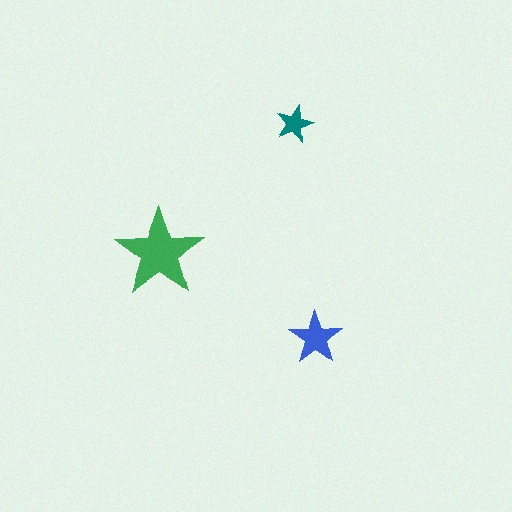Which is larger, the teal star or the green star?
The green one.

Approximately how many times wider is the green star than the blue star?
About 1.5 times wider.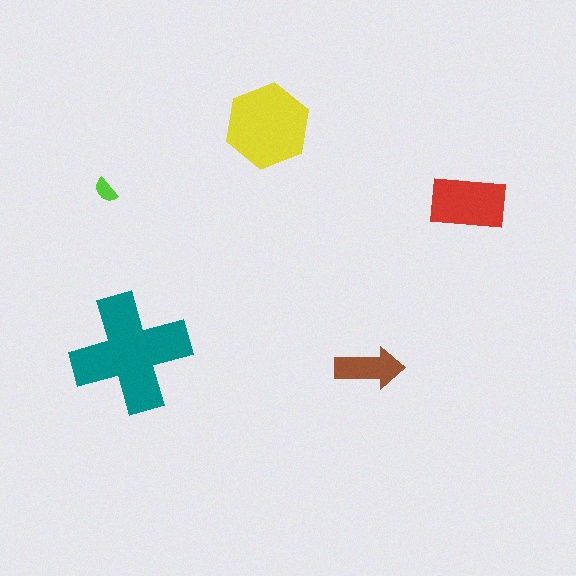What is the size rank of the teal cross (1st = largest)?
1st.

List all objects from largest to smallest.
The teal cross, the yellow hexagon, the red rectangle, the brown arrow, the lime semicircle.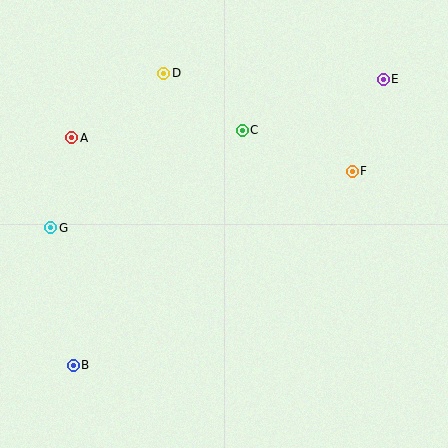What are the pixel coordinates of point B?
Point B is at (73, 365).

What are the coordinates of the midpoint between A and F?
The midpoint between A and F is at (212, 155).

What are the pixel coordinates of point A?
Point A is at (72, 138).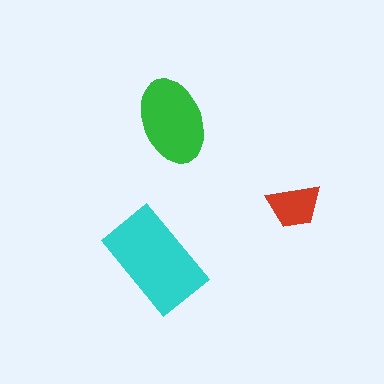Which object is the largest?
The cyan rectangle.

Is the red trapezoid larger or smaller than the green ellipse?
Smaller.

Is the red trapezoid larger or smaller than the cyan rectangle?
Smaller.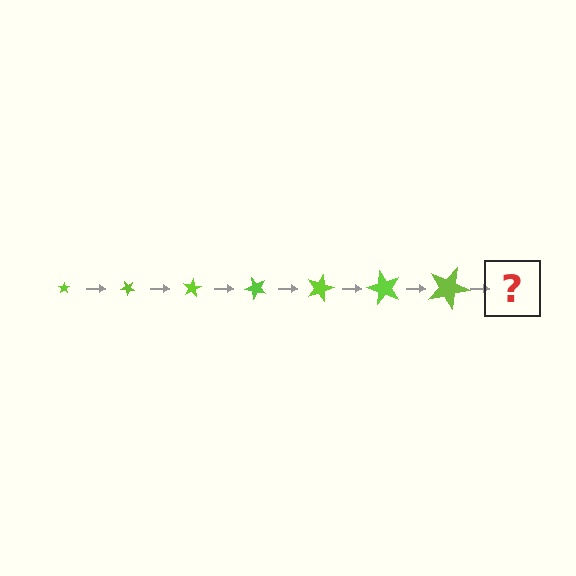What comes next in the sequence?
The next element should be a star, larger than the previous one and rotated 280 degrees from the start.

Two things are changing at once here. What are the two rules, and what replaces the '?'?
The two rules are that the star grows larger each step and it rotates 40 degrees each step. The '?' should be a star, larger than the previous one and rotated 280 degrees from the start.